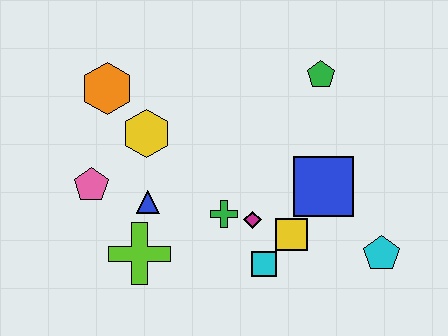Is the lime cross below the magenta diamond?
Yes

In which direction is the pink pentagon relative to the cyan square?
The pink pentagon is to the left of the cyan square.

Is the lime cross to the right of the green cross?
No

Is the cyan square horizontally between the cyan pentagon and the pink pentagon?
Yes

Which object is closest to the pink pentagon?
The blue triangle is closest to the pink pentagon.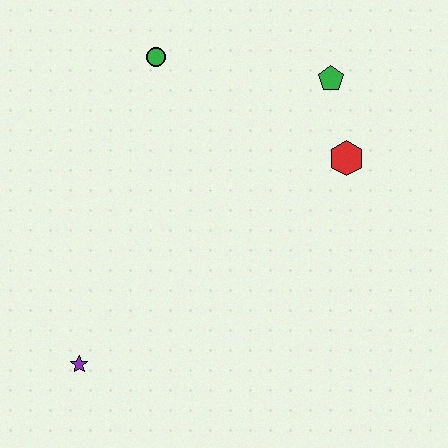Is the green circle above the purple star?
Yes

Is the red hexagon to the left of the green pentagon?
No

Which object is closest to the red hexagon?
The green pentagon is closest to the red hexagon.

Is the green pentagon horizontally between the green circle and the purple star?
No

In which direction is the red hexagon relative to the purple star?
The red hexagon is to the right of the purple star.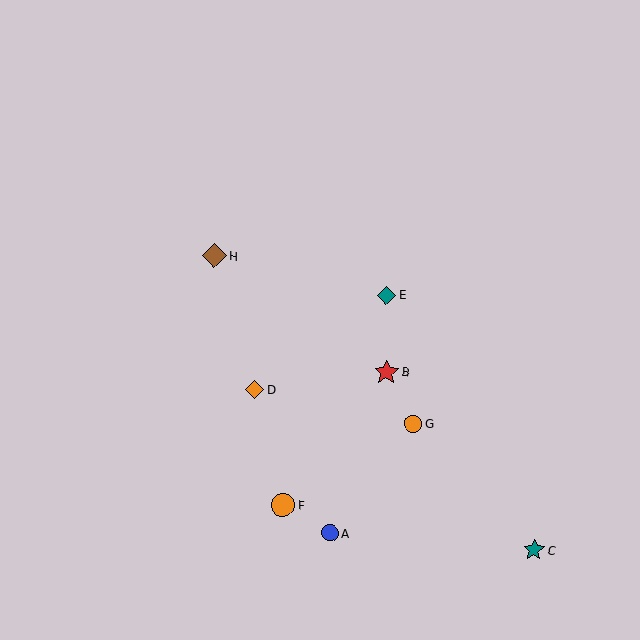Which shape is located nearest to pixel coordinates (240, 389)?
The orange diamond (labeled D) at (254, 390) is nearest to that location.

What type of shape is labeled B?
Shape B is a red star.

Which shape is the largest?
The brown diamond (labeled H) is the largest.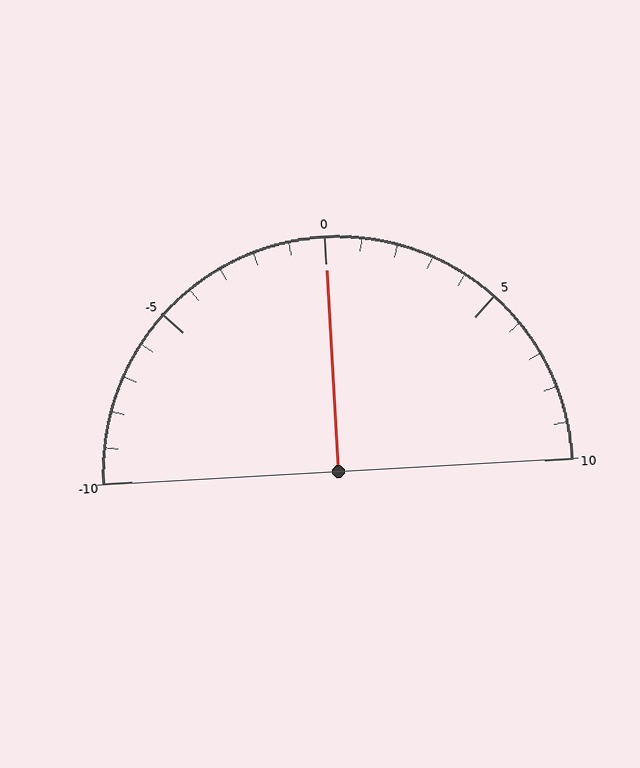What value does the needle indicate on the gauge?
The needle indicates approximately 0.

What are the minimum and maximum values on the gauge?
The gauge ranges from -10 to 10.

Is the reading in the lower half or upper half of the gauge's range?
The reading is in the upper half of the range (-10 to 10).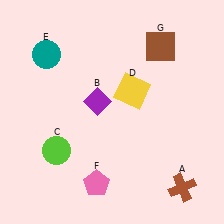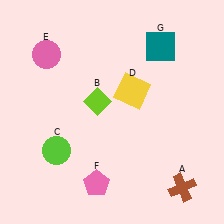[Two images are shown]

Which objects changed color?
B changed from purple to lime. E changed from teal to pink. G changed from brown to teal.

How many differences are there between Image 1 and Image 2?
There are 3 differences between the two images.